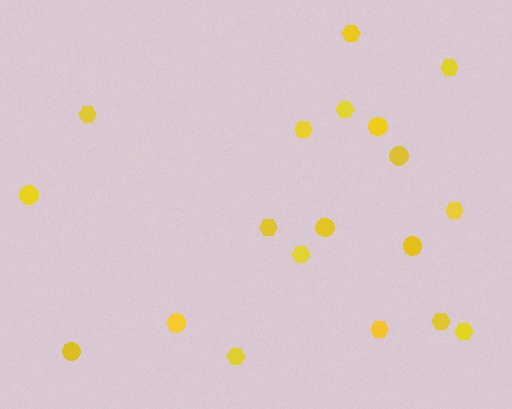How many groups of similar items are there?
There are 2 groups: one group of circles (7) and one group of hexagons (12).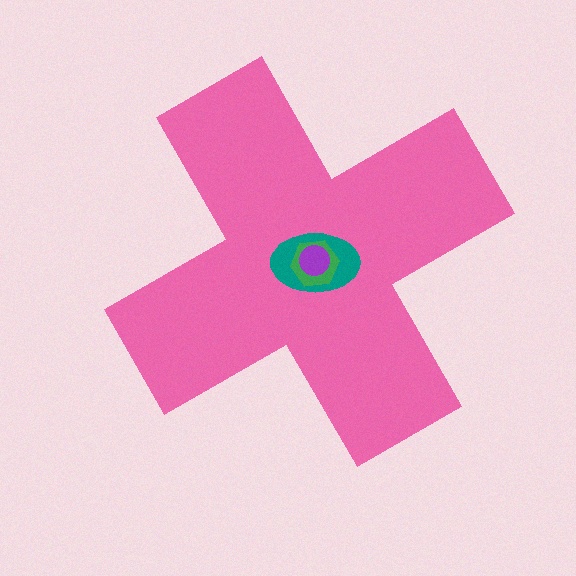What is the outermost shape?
The pink cross.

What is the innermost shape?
The purple circle.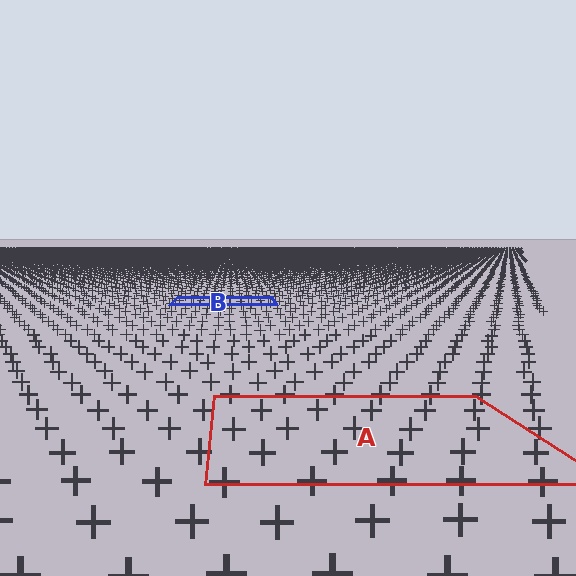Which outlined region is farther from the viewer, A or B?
Region B is farther from the viewer — the texture elements inside it appear smaller and more densely packed.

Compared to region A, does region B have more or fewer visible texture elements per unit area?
Region B has more texture elements per unit area — they are packed more densely because it is farther away.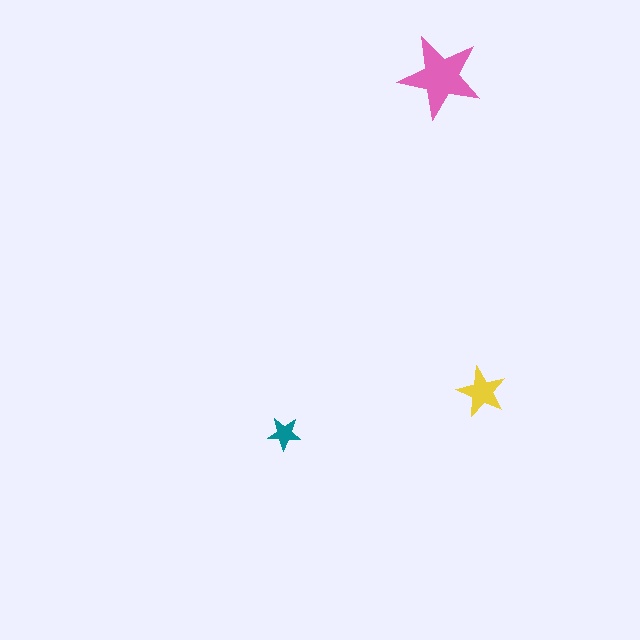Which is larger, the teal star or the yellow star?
The yellow one.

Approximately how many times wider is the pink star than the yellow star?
About 1.5 times wider.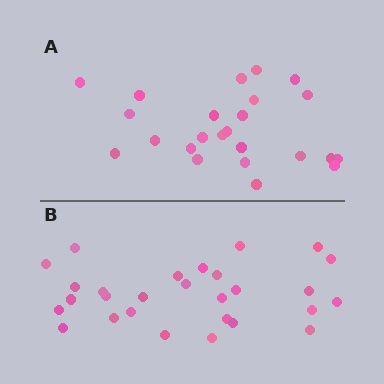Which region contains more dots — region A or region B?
Region B (the bottom region) has more dots.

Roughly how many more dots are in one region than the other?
Region B has about 4 more dots than region A.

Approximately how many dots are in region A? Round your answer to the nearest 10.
About 20 dots. (The exact count is 24, which rounds to 20.)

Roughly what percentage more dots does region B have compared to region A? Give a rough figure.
About 15% more.